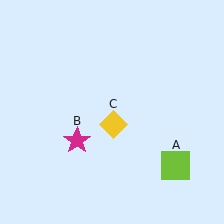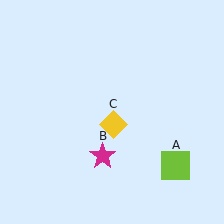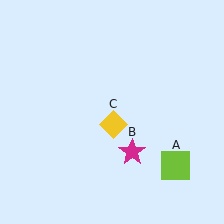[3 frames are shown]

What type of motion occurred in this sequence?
The magenta star (object B) rotated counterclockwise around the center of the scene.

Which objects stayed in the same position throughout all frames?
Lime square (object A) and yellow diamond (object C) remained stationary.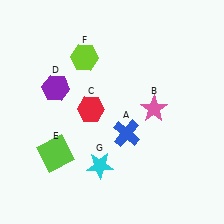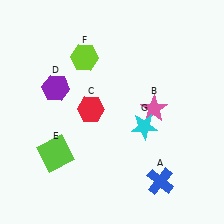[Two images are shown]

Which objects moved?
The objects that moved are: the blue cross (A), the cyan star (G).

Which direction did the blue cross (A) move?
The blue cross (A) moved down.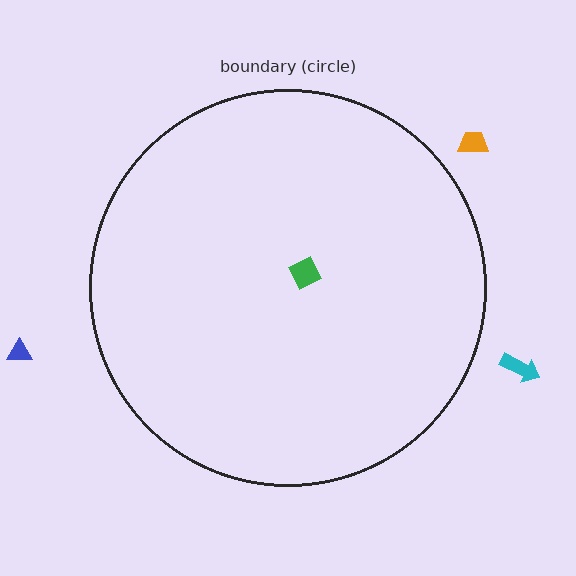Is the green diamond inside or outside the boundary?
Inside.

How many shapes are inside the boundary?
1 inside, 3 outside.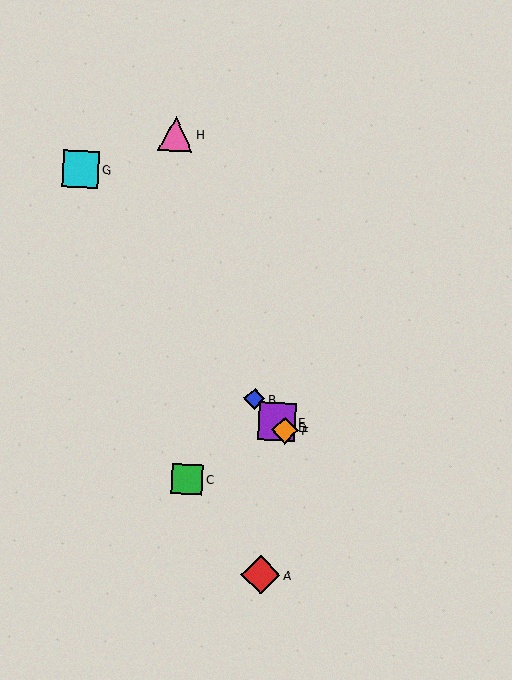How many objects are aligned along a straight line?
4 objects (B, D, E, F) are aligned along a straight line.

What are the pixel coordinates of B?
Object B is at (254, 399).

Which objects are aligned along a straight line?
Objects B, D, E, F are aligned along a straight line.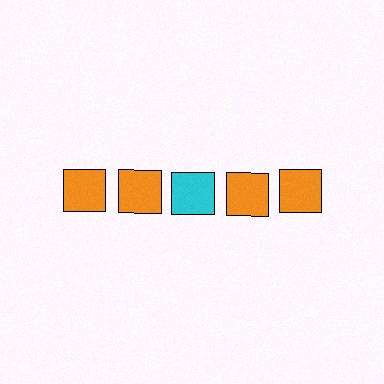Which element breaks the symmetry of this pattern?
The cyan square in the top row, center column breaks the symmetry. All other shapes are orange squares.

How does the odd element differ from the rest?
It has a different color: cyan instead of orange.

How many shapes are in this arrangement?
There are 5 shapes arranged in a grid pattern.